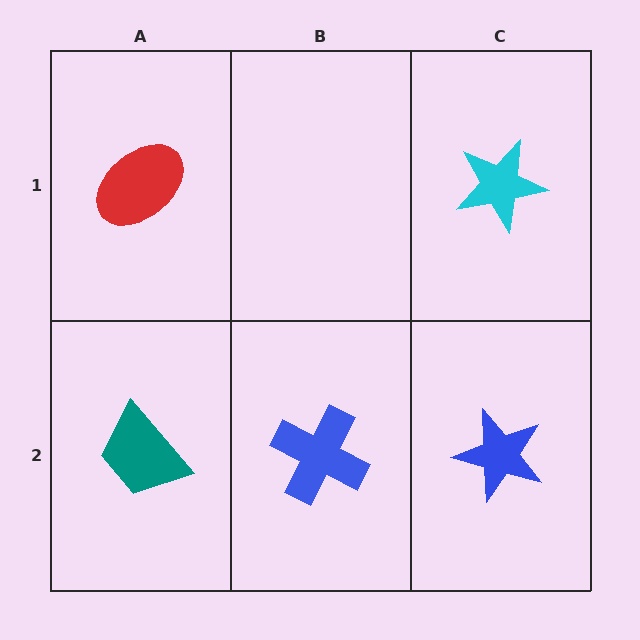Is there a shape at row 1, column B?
No, that cell is empty.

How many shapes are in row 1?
2 shapes.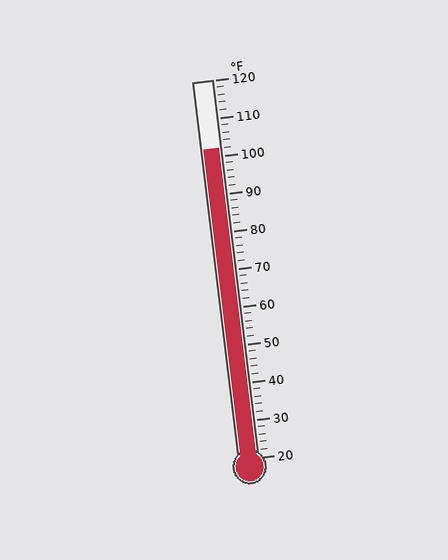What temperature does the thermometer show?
The thermometer shows approximately 102°F.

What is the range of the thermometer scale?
The thermometer scale ranges from 20°F to 120°F.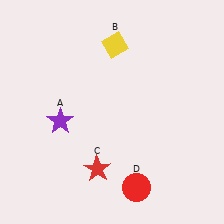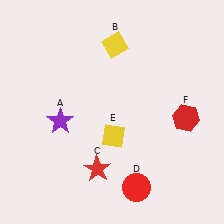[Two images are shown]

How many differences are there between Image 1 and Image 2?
There are 2 differences between the two images.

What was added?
A yellow diamond (E), a red hexagon (F) were added in Image 2.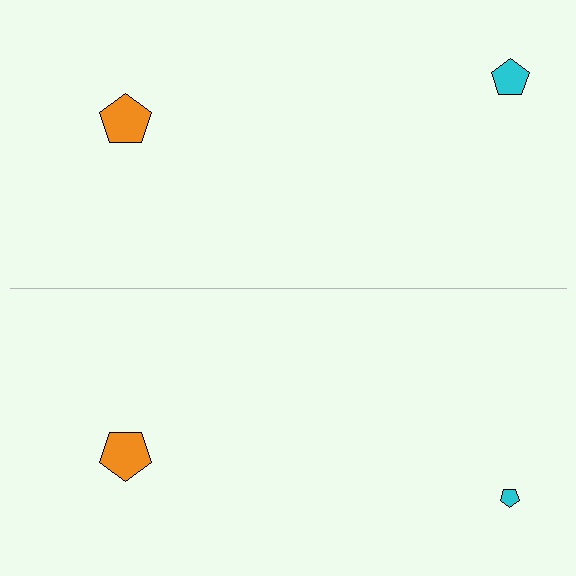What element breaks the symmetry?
The cyan pentagon on the bottom side has a different size than its mirror counterpart.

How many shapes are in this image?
There are 4 shapes in this image.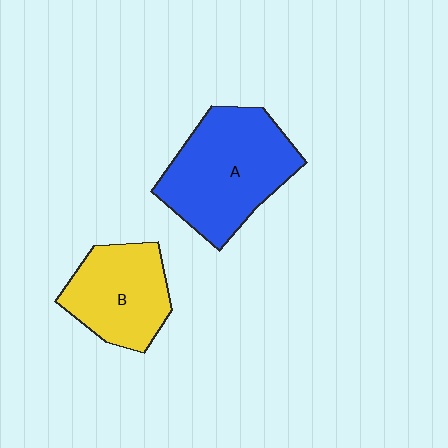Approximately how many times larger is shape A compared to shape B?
Approximately 1.4 times.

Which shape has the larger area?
Shape A (blue).